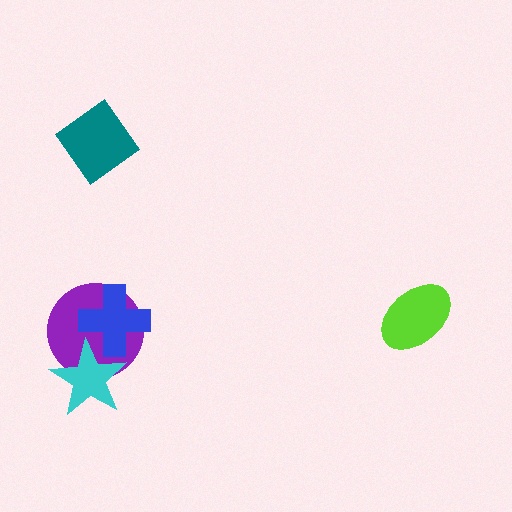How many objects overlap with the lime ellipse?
0 objects overlap with the lime ellipse.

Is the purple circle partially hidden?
Yes, it is partially covered by another shape.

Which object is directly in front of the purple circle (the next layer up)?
The blue cross is directly in front of the purple circle.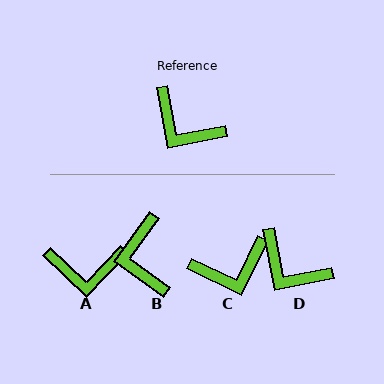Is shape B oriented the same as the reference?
No, it is off by about 46 degrees.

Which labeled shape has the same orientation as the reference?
D.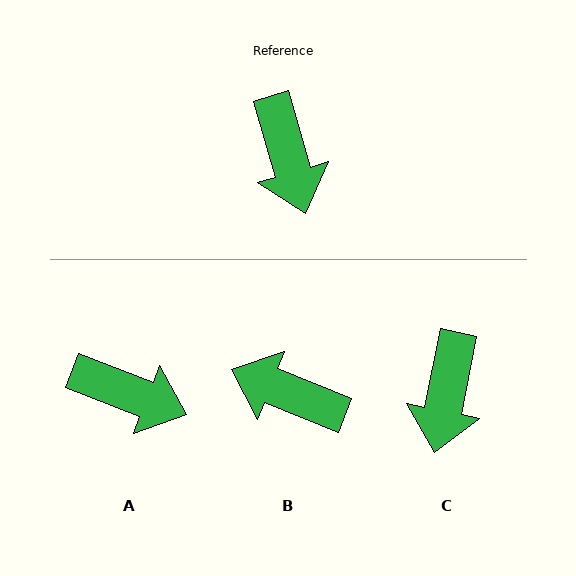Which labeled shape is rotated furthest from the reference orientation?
B, about 128 degrees away.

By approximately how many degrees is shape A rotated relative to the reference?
Approximately 52 degrees counter-clockwise.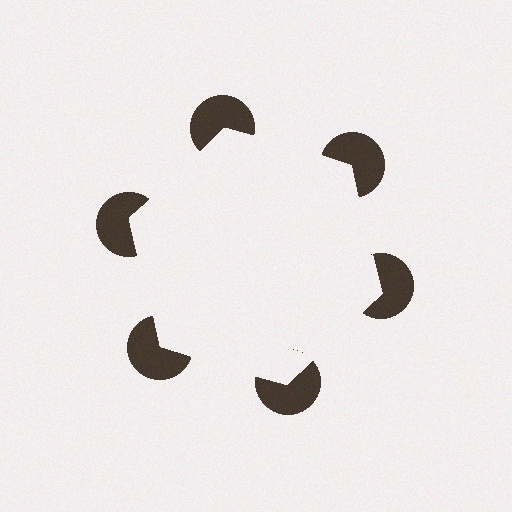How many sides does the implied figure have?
6 sides.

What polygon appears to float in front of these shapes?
An illusory hexagon — its edges are inferred from the aligned wedge cuts in the pac-man discs, not physically drawn.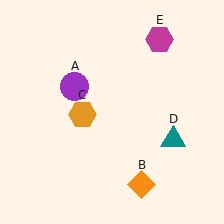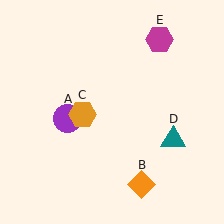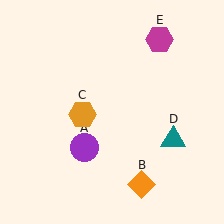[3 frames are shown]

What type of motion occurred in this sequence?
The purple circle (object A) rotated counterclockwise around the center of the scene.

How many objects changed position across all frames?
1 object changed position: purple circle (object A).